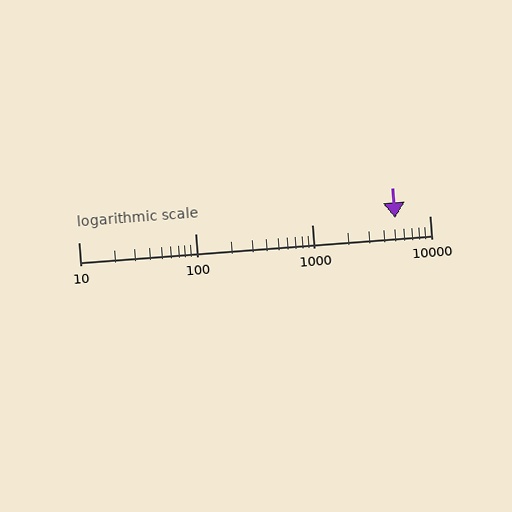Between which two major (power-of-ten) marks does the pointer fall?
The pointer is between 1000 and 10000.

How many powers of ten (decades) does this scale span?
The scale spans 3 decades, from 10 to 10000.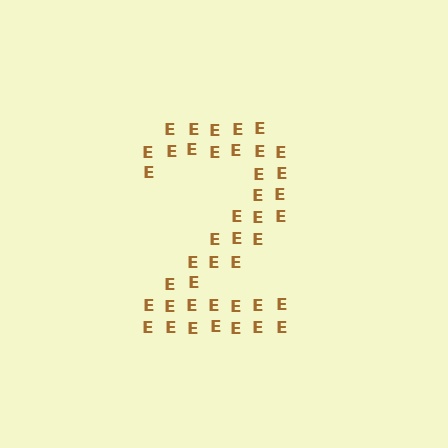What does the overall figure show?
The overall figure shows the digit 2.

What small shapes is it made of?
It is made of small letter E's.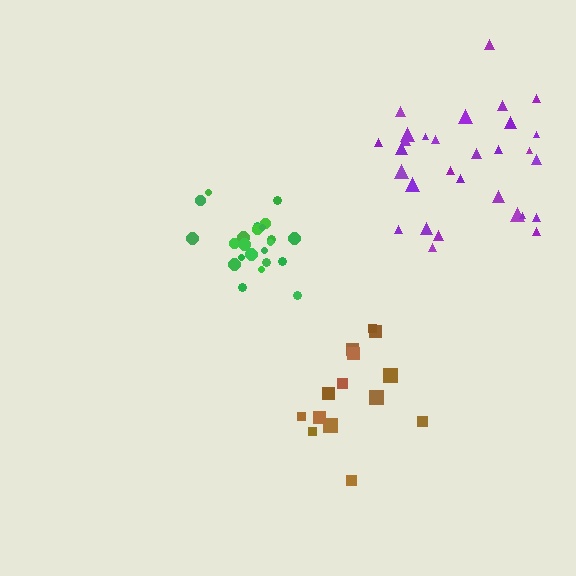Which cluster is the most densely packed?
Green.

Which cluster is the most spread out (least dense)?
Brown.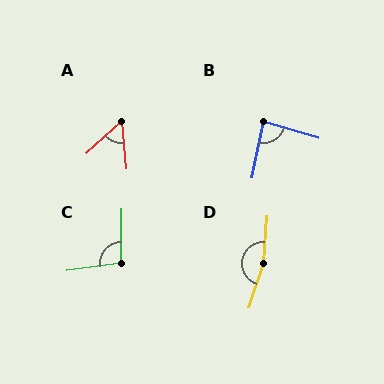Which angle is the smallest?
A, at approximately 53 degrees.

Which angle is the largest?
D, at approximately 166 degrees.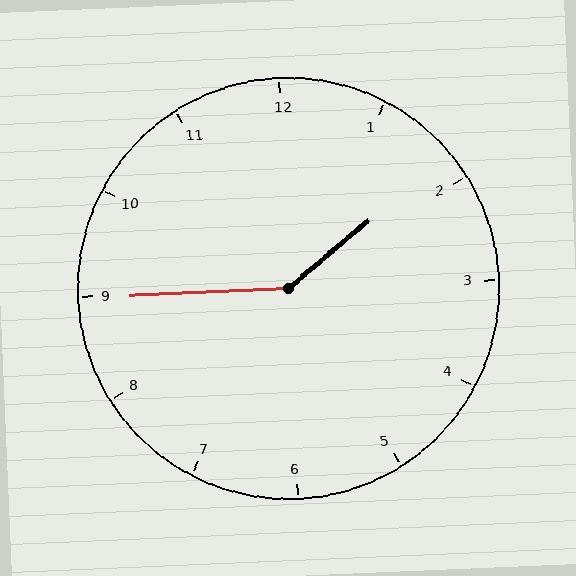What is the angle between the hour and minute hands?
Approximately 142 degrees.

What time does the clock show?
1:45.